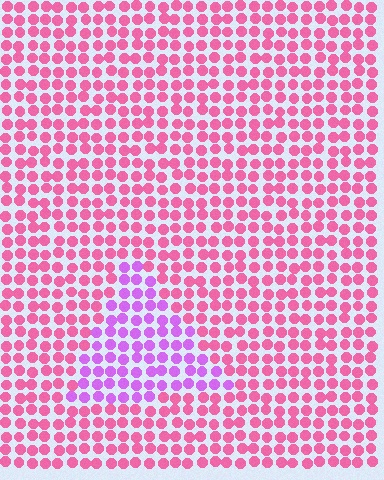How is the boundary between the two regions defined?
The boundary is defined purely by a slight shift in hue (about 44 degrees). Spacing, size, and orientation are identical on both sides.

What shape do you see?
I see a triangle.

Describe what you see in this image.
The image is filled with small pink elements in a uniform arrangement. A triangle-shaped region is visible where the elements are tinted to a slightly different hue, forming a subtle color boundary.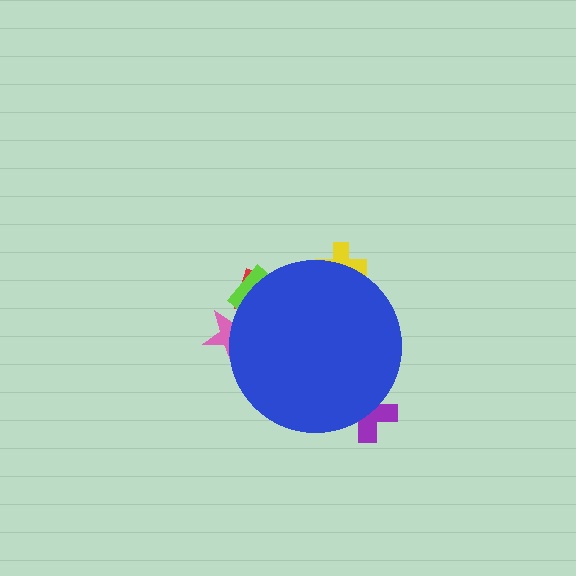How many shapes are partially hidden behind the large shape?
5 shapes are partially hidden.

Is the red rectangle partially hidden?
Yes, the red rectangle is partially hidden behind the blue circle.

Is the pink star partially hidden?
Yes, the pink star is partially hidden behind the blue circle.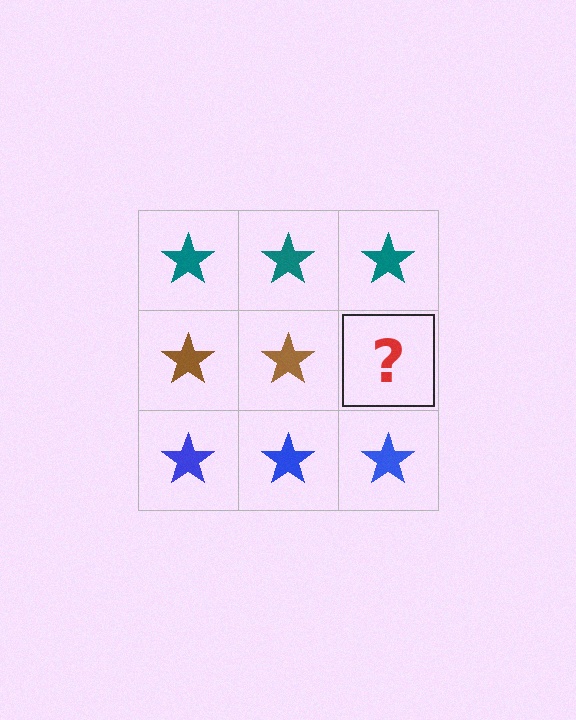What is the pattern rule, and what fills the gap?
The rule is that each row has a consistent color. The gap should be filled with a brown star.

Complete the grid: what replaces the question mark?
The question mark should be replaced with a brown star.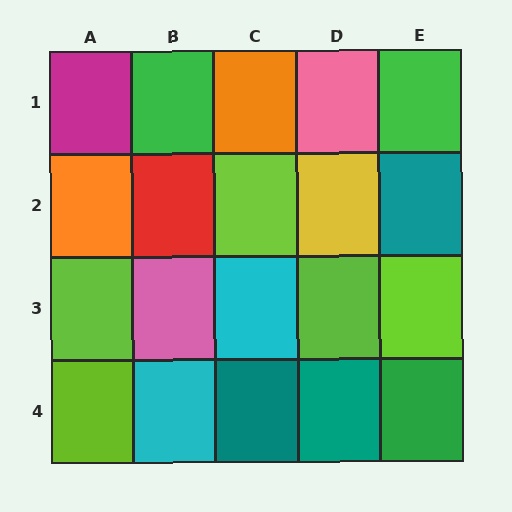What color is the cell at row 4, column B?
Cyan.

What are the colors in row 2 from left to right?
Orange, red, lime, yellow, teal.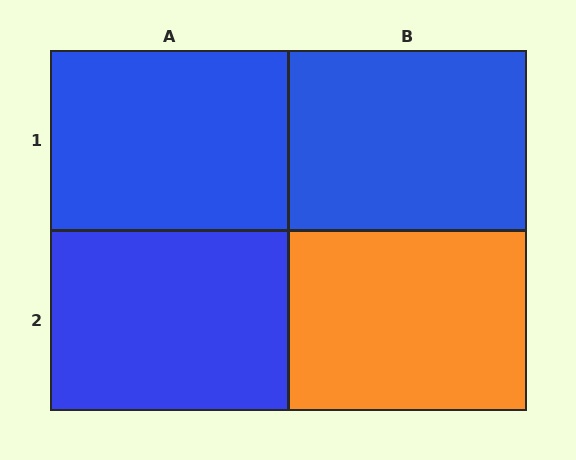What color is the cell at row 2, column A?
Blue.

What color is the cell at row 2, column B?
Orange.